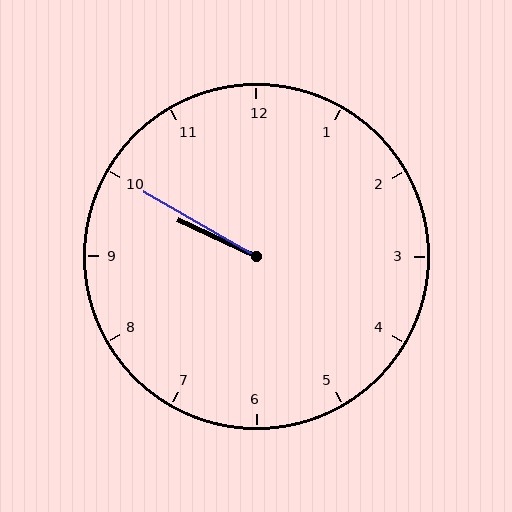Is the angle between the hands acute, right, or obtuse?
It is acute.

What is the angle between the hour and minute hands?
Approximately 5 degrees.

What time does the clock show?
9:50.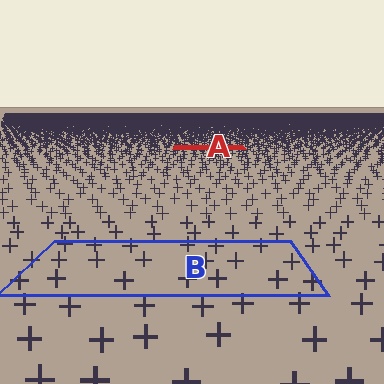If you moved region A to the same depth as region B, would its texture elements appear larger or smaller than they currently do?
They would appear larger. At a closer depth, the same texture elements are projected at a bigger on-screen size.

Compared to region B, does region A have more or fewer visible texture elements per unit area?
Region A has more texture elements per unit area — they are packed more densely because it is farther away.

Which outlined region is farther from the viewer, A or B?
Region A is farther from the viewer — the texture elements inside it appear smaller and more densely packed.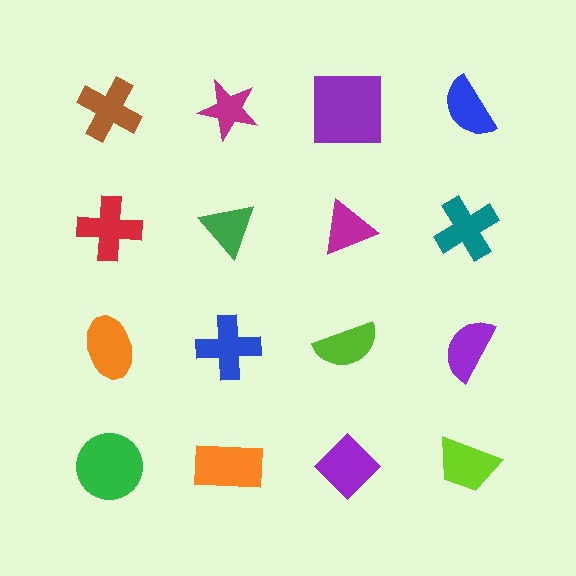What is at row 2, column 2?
A green triangle.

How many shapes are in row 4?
4 shapes.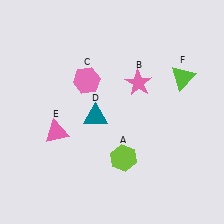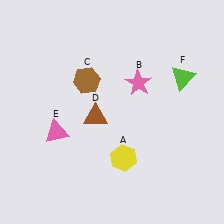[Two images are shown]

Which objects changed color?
A changed from lime to yellow. C changed from pink to brown. D changed from teal to brown.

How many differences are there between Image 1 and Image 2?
There are 3 differences between the two images.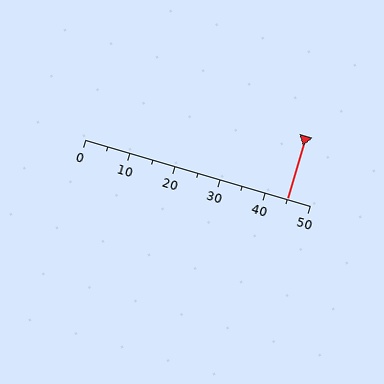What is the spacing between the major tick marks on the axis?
The major ticks are spaced 10 apart.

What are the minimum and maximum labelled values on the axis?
The axis runs from 0 to 50.